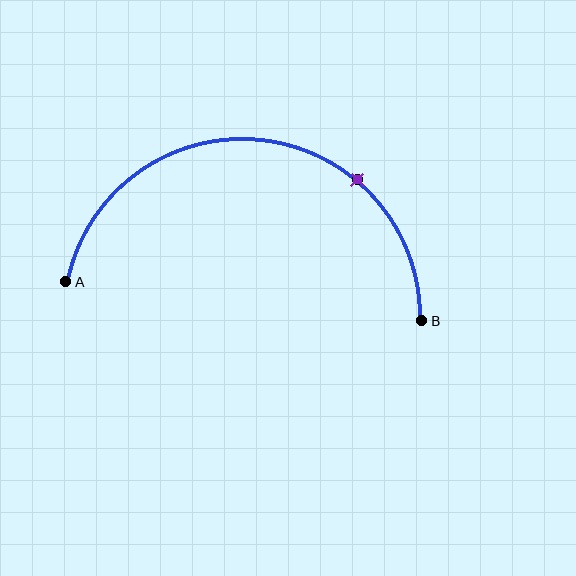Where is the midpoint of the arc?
The arc midpoint is the point on the curve farthest from the straight line joining A and B. It sits above that line.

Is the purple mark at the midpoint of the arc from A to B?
No. The purple mark lies on the arc but is closer to endpoint B. The arc midpoint would be at the point on the curve equidistant along the arc from both A and B.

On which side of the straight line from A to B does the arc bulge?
The arc bulges above the straight line connecting A and B.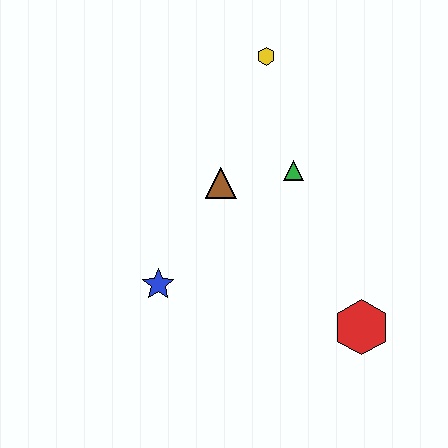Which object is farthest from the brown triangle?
The red hexagon is farthest from the brown triangle.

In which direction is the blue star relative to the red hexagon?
The blue star is to the left of the red hexagon.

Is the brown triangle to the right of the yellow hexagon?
No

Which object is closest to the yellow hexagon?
The green triangle is closest to the yellow hexagon.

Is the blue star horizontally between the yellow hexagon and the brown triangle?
No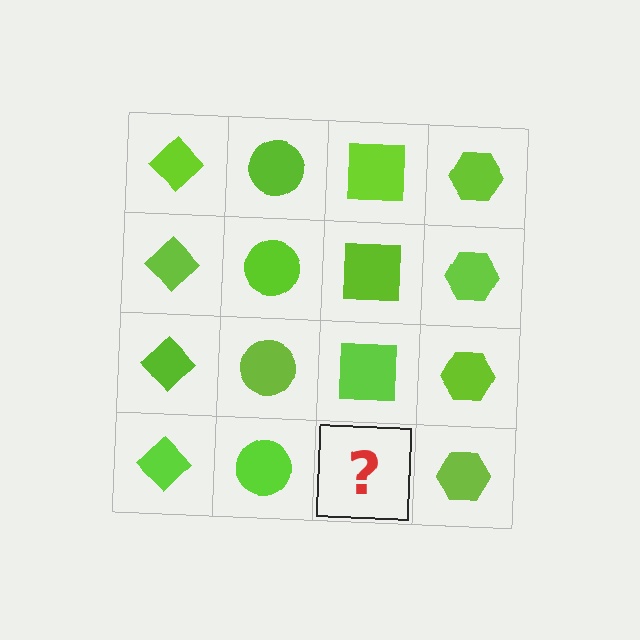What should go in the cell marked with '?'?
The missing cell should contain a lime square.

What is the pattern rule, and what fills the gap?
The rule is that each column has a consistent shape. The gap should be filled with a lime square.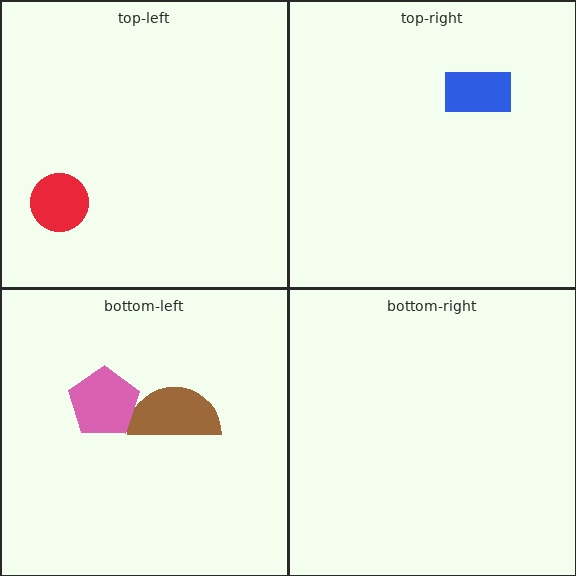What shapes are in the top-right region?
The blue rectangle.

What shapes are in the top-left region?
The red circle.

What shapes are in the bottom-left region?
The brown semicircle, the pink pentagon.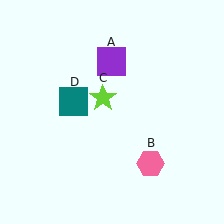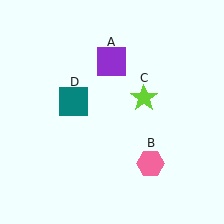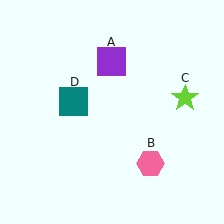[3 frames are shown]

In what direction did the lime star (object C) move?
The lime star (object C) moved right.